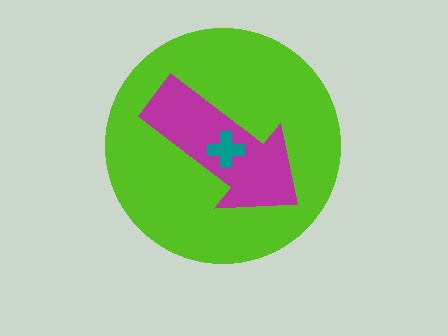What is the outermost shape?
The lime circle.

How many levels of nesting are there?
3.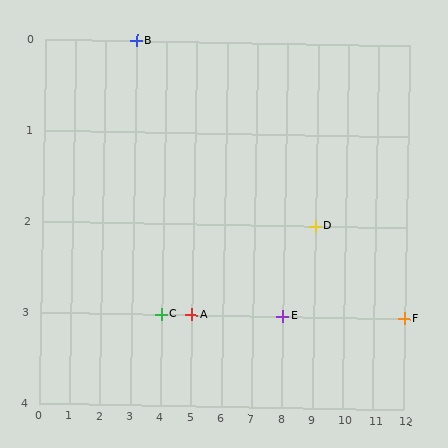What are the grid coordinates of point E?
Point E is at grid coordinates (8, 3).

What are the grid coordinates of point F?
Point F is at grid coordinates (12, 3).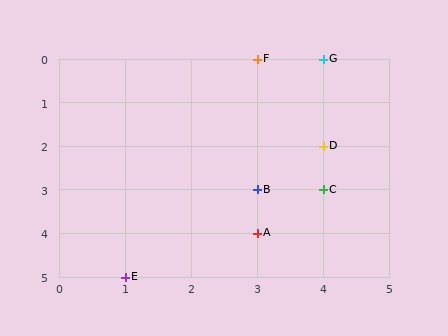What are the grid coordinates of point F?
Point F is at grid coordinates (3, 0).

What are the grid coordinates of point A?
Point A is at grid coordinates (3, 4).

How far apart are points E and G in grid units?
Points E and G are 3 columns and 5 rows apart (about 5.8 grid units diagonally).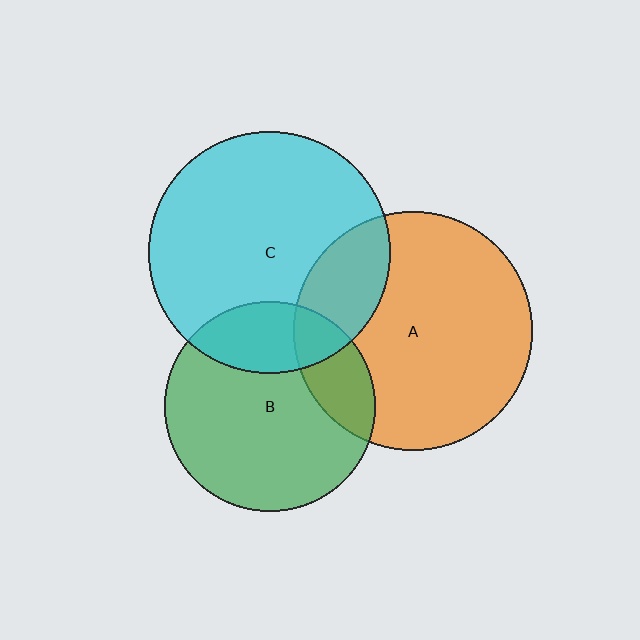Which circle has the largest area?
Circle C (cyan).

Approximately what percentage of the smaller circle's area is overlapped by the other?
Approximately 25%.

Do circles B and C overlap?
Yes.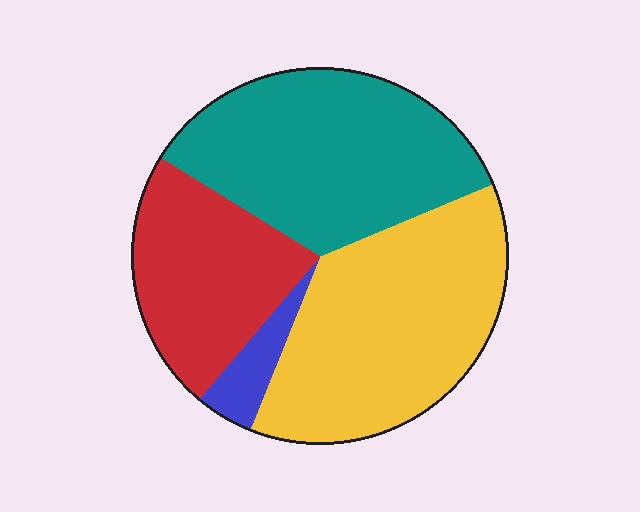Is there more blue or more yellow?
Yellow.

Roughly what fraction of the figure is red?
Red covers about 25% of the figure.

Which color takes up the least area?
Blue, at roughly 5%.